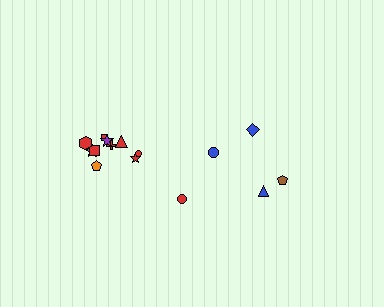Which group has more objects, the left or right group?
The left group.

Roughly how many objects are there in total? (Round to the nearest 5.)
Roughly 15 objects in total.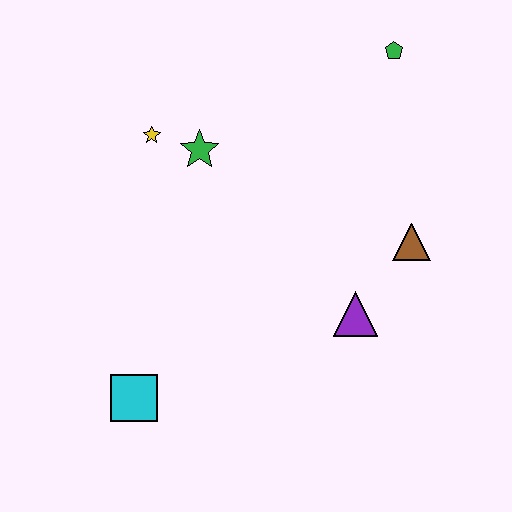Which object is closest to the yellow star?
The green star is closest to the yellow star.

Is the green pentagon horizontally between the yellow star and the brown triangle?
Yes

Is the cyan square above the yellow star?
No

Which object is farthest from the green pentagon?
The cyan square is farthest from the green pentagon.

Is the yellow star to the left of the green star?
Yes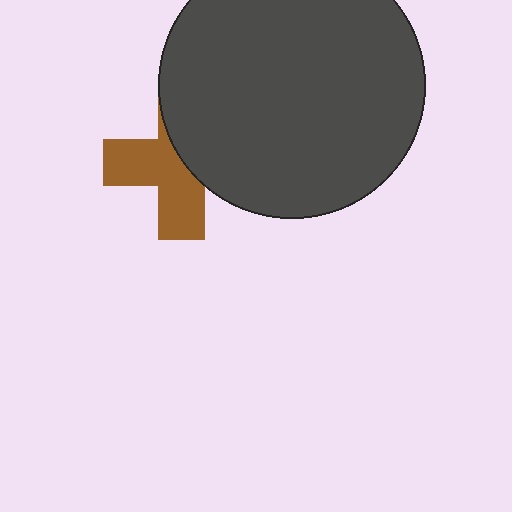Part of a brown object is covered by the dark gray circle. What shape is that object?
It is a cross.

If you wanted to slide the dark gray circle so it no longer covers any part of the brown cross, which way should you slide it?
Slide it right — that is the most direct way to separate the two shapes.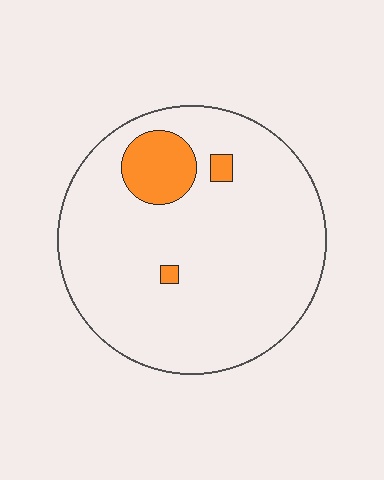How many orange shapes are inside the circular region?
3.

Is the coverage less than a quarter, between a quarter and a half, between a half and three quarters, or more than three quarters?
Less than a quarter.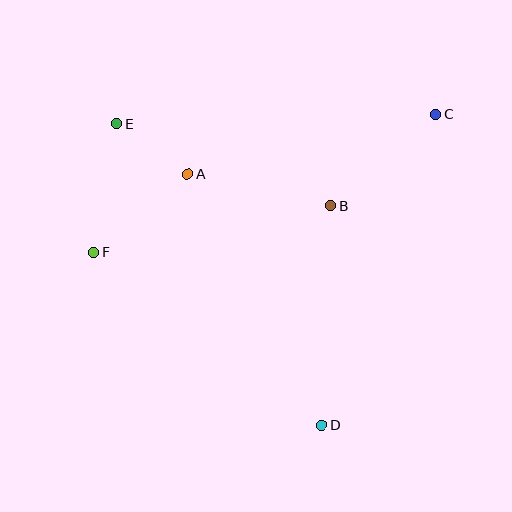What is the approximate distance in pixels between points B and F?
The distance between B and F is approximately 242 pixels.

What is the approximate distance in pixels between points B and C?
The distance between B and C is approximately 140 pixels.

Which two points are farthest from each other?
Points C and F are farthest from each other.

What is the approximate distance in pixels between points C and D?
The distance between C and D is approximately 331 pixels.